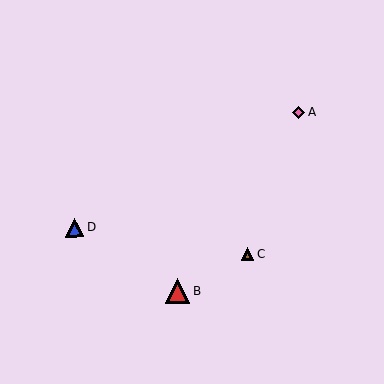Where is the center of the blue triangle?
The center of the blue triangle is at (75, 228).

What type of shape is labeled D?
Shape D is a blue triangle.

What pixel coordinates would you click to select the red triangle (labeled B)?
Click at (178, 291) to select the red triangle B.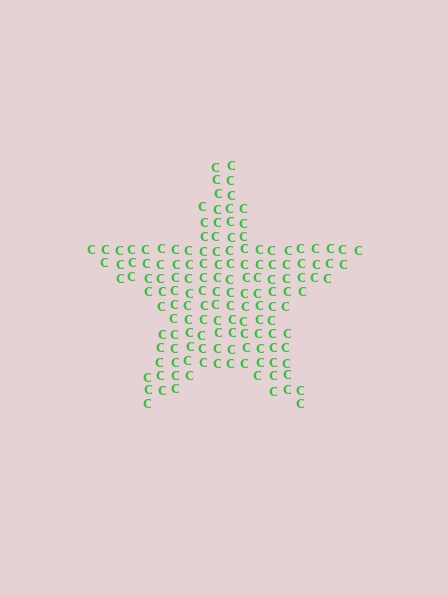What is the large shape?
The large shape is a star.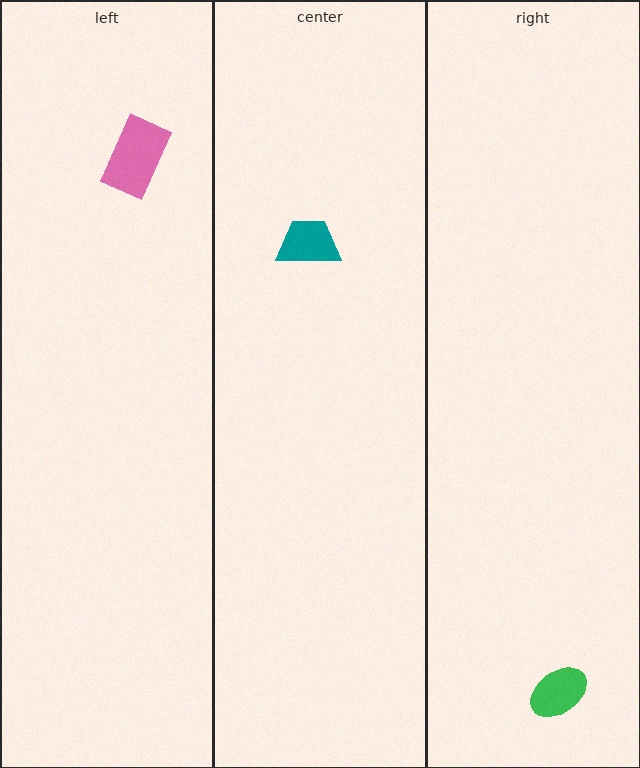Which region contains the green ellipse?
The right region.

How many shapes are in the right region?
1.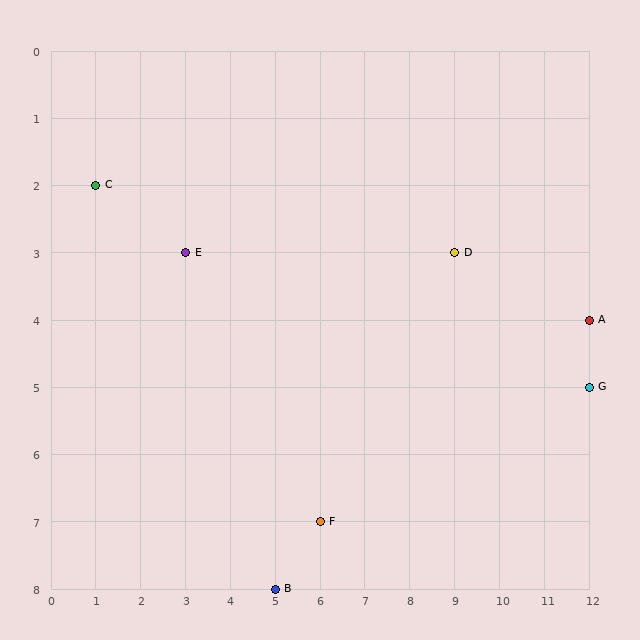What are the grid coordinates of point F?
Point F is at grid coordinates (6, 7).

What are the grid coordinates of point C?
Point C is at grid coordinates (1, 2).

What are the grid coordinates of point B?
Point B is at grid coordinates (5, 8).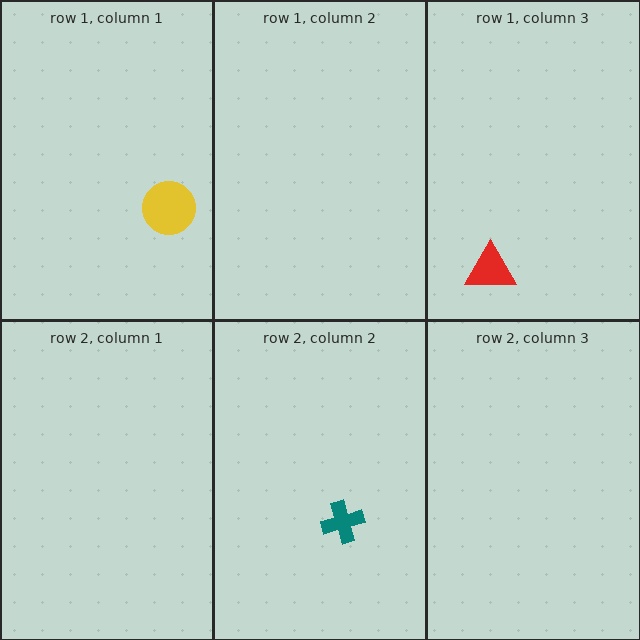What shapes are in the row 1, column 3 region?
The red triangle.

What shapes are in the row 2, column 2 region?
The teal cross.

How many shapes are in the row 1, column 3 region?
1.